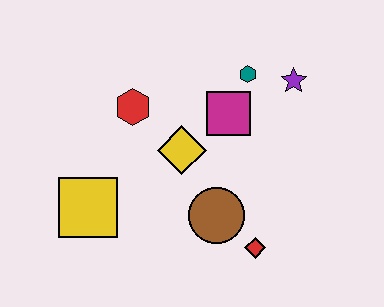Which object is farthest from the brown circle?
The purple star is farthest from the brown circle.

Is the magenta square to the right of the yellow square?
Yes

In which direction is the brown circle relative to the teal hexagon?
The brown circle is below the teal hexagon.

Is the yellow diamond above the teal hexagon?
No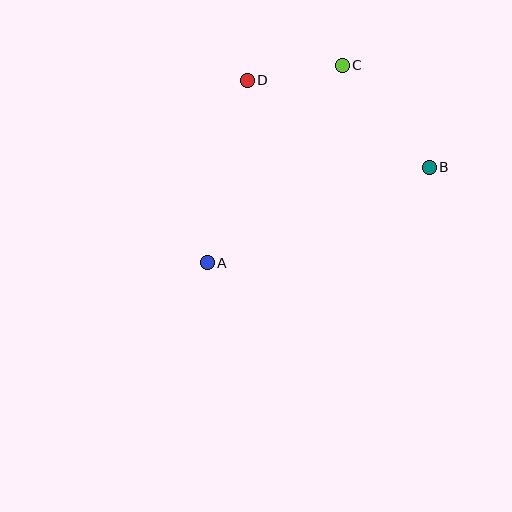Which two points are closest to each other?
Points C and D are closest to each other.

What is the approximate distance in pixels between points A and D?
The distance between A and D is approximately 187 pixels.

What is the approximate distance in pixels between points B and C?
The distance between B and C is approximately 134 pixels.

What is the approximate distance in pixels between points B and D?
The distance between B and D is approximately 202 pixels.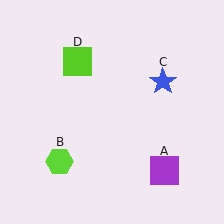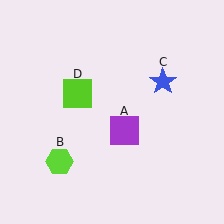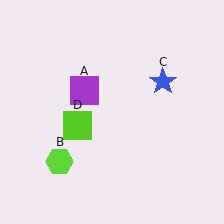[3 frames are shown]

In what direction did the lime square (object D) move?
The lime square (object D) moved down.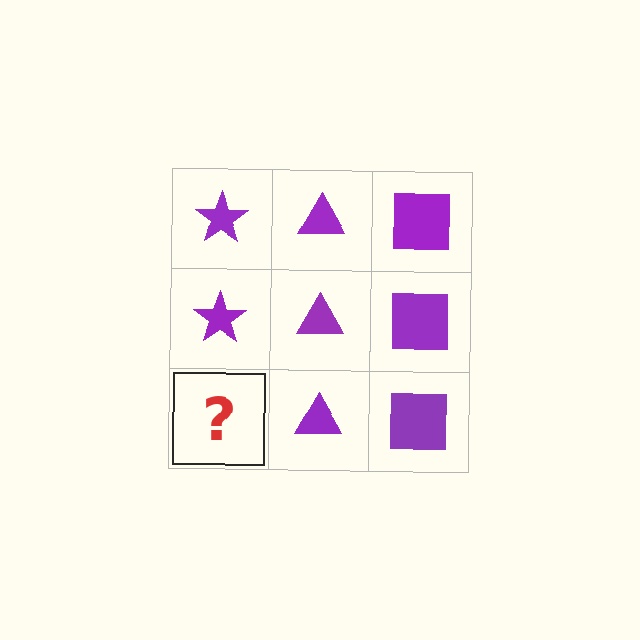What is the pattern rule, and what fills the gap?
The rule is that each column has a consistent shape. The gap should be filled with a purple star.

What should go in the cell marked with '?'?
The missing cell should contain a purple star.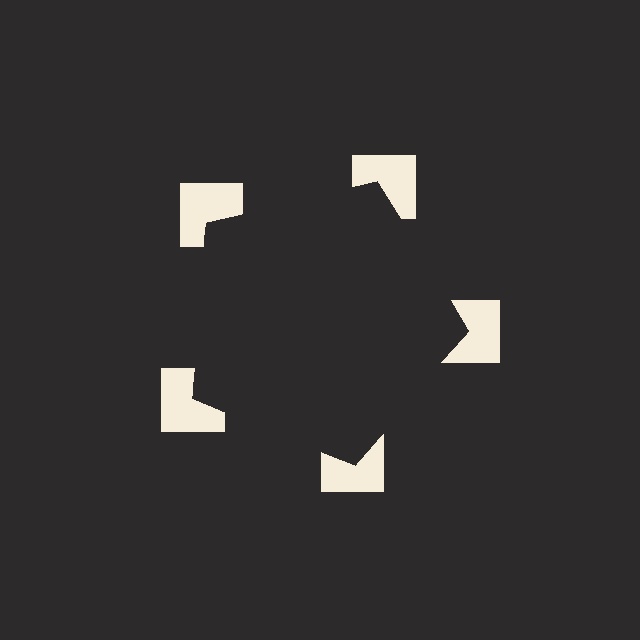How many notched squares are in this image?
There are 5 — one at each vertex of the illusory pentagon.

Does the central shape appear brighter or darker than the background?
It typically appears slightly darker than the background, even though no actual brightness change is drawn.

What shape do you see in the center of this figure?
An illusory pentagon — its edges are inferred from the aligned wedge cuts in the notched squares, not physically drawn.